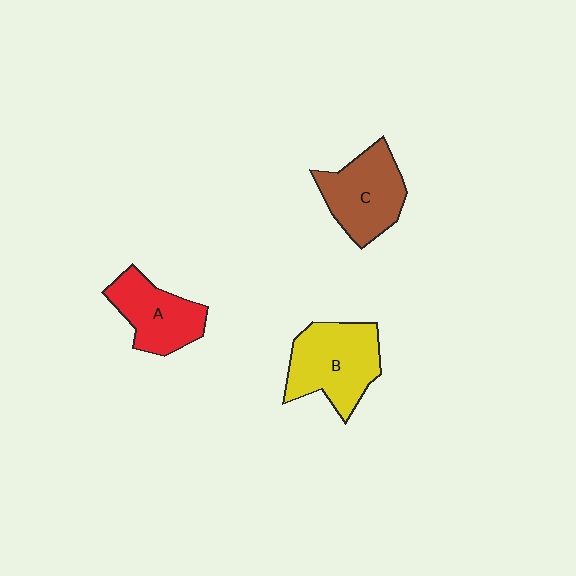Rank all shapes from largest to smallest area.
From largest to smallest: B (yellow), C (brown), A (red).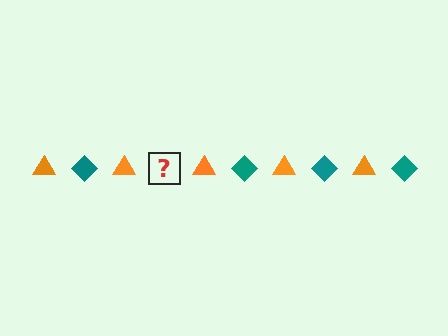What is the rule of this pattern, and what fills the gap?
The rule is that the pattern alternates between orange triangle and teal diamond. The gap should be filled with a teal diamond.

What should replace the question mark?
The question mark should be replaced with a teal diamond.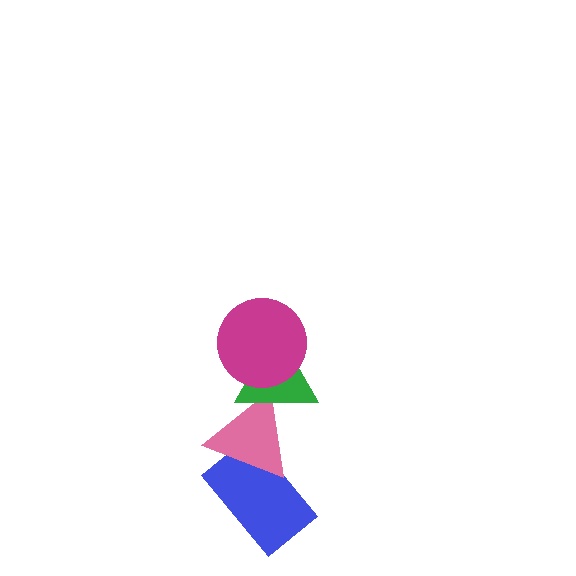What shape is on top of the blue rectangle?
The pink triangle is on top of the blue rectangle.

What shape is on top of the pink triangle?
The green triangle is on top of the pink triangle.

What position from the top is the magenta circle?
The magenta circle is 1st from the top.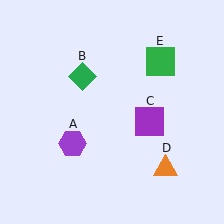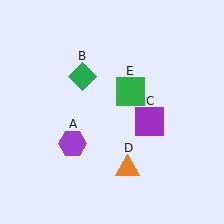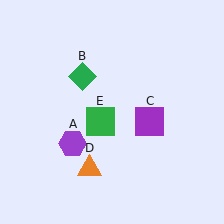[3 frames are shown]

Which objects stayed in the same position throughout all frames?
Purple hexagon (object A) and green diamond (object B) and purple square (object C) remained stationary.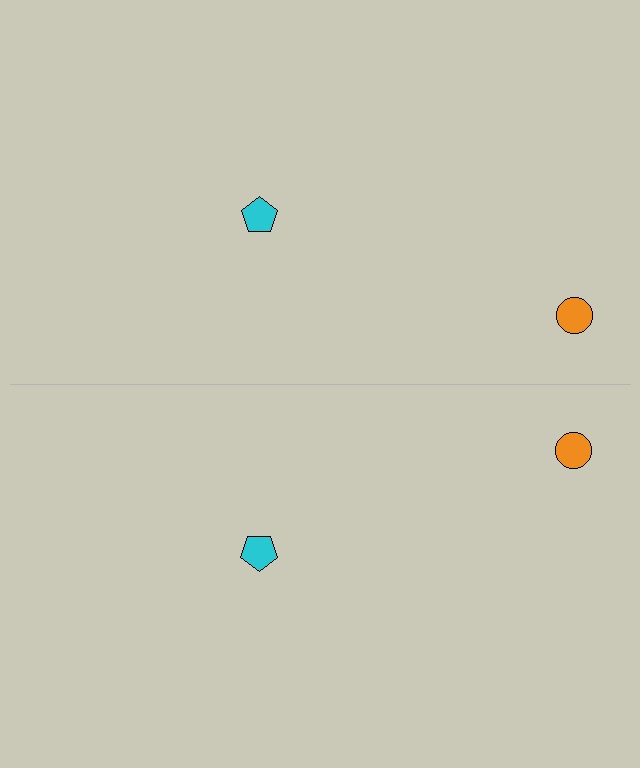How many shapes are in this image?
There are 4 shapes in this image.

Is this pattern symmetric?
Yes, this pattern has bilateral (reflection) symmetry.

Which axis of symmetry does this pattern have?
The pattern has a horizontal axis of symmetry running through the center of the image.